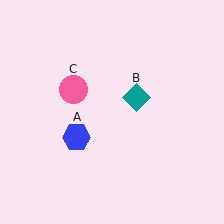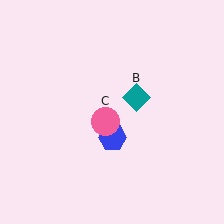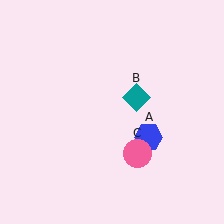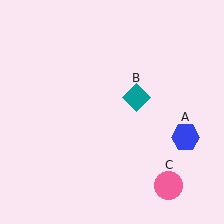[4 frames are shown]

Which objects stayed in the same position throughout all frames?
Teal diamond (object B) remained stationary.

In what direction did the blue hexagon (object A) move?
The blue hexagon (object A) moved right.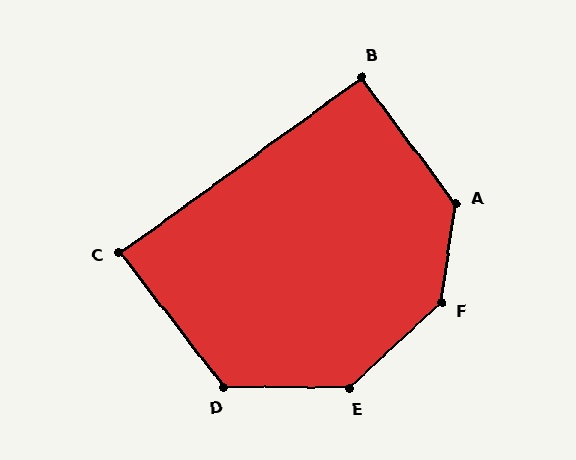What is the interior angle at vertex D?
Approximately 128 degrees (obtuse).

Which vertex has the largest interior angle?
F, at approximately 141 degrees.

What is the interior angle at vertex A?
Approximately 135 degrees (obtuse).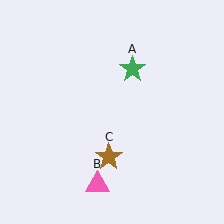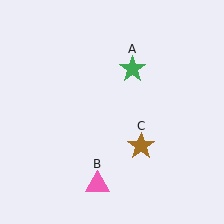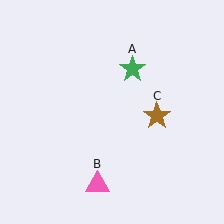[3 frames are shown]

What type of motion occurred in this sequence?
The brown star (object C) rotated counterclockwise around the center of the scene.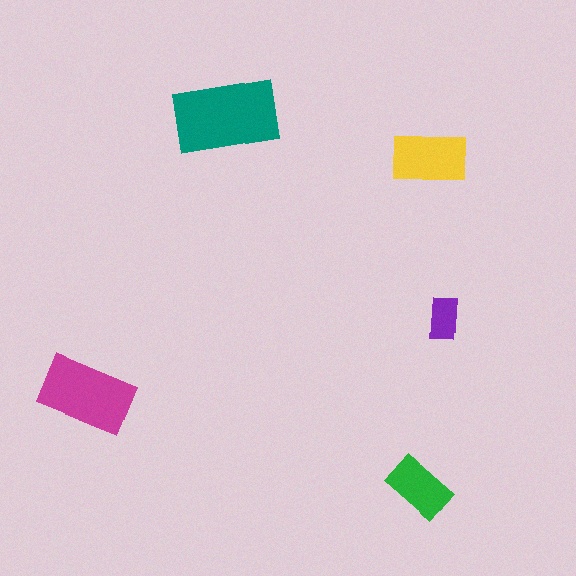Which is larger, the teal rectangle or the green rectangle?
The teal one.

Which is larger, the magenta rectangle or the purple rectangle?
The magenta one.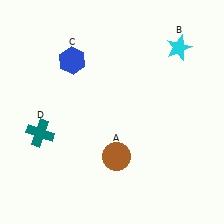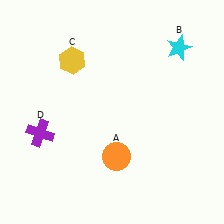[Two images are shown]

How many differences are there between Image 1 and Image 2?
There are 3 differences between the two images.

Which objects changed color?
A changed from brown to orange. C changed from blue to yellow. D changed from teal to purple.